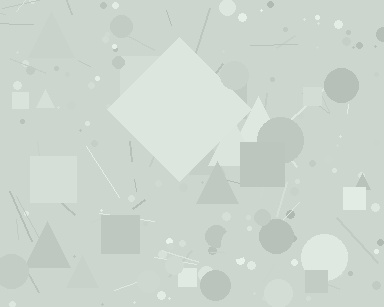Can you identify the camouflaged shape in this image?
The camouflaged shape is a diamond.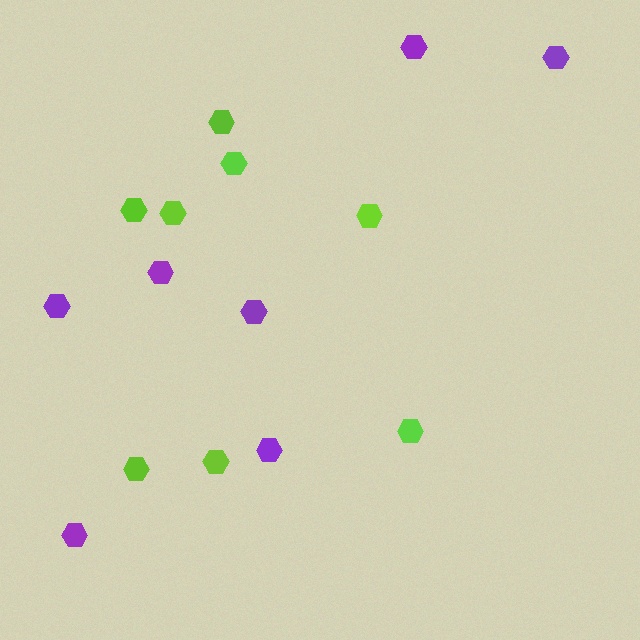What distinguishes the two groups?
There are 2 groups: one group of purple hexagons (7) and one group of lime hexagons (8).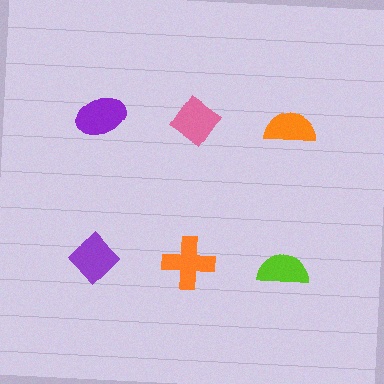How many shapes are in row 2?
3 shapes.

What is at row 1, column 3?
An orange semicircle.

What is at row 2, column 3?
A lime semicircle.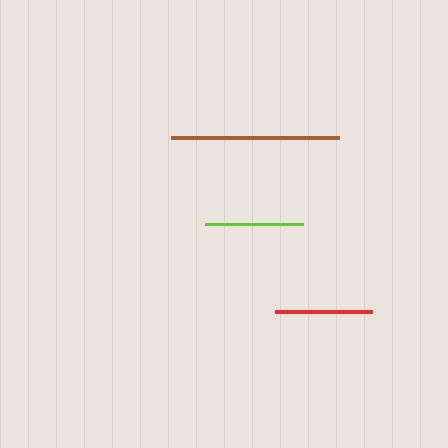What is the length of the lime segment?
The lime segment is approximately 98 pixels long.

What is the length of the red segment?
The red segment is approximately 97 pixels long.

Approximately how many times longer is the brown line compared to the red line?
The brown line is approximately 1.7 times the length of the red line.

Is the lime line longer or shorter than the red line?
The lime line is longer than the red line.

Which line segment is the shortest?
The red line is the shortest at approximately 97 pixels.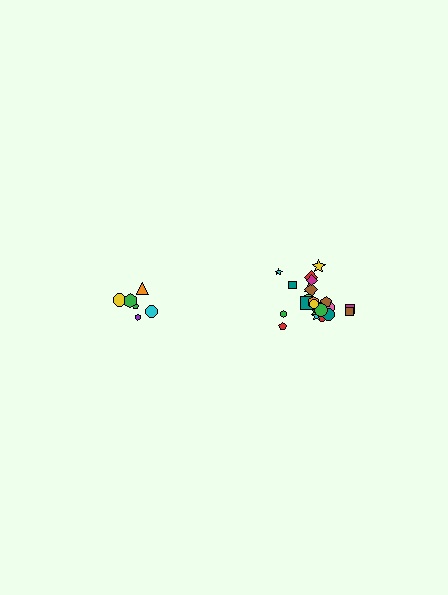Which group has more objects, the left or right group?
The right group.